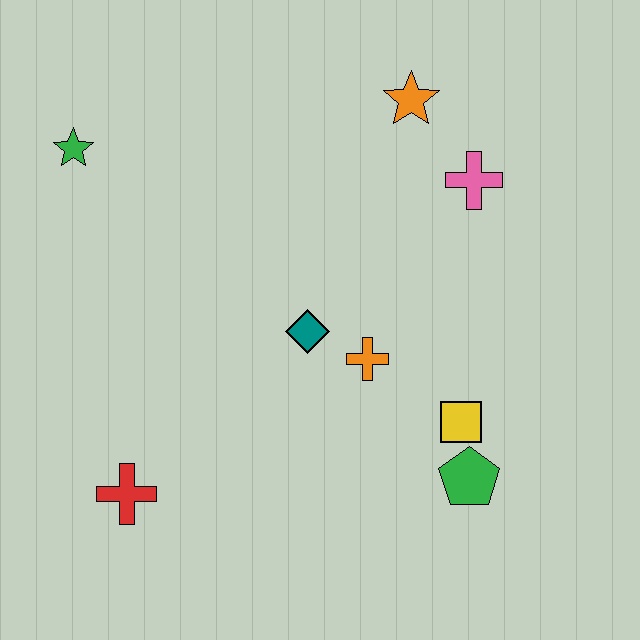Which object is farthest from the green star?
The green pentagon is farthest from the green star.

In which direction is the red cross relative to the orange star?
The red cross is below the orange star.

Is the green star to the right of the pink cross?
No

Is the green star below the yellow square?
No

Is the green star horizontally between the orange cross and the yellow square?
No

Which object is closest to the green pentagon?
The yellow square is closest to the green pentagon.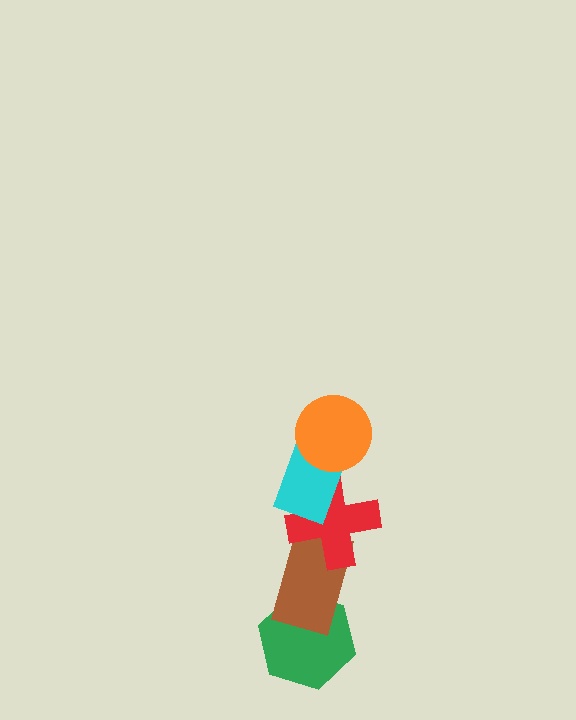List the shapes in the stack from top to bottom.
From top to bottom: the orange circle, the cyan rectangle, the red cross, the brown rectangle, the green hexagon.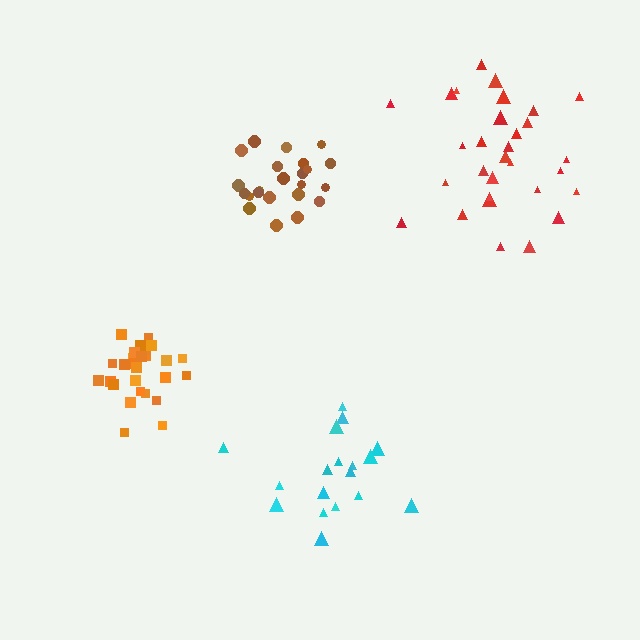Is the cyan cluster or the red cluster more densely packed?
Cyan.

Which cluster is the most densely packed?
Orange.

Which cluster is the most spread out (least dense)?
Red.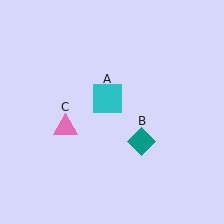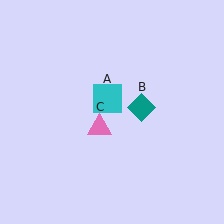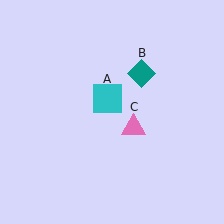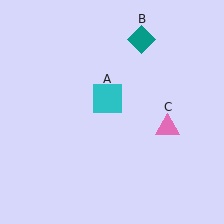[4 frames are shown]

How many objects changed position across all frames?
2 objects changed position: teal diamond (object B), pink triangle (object C).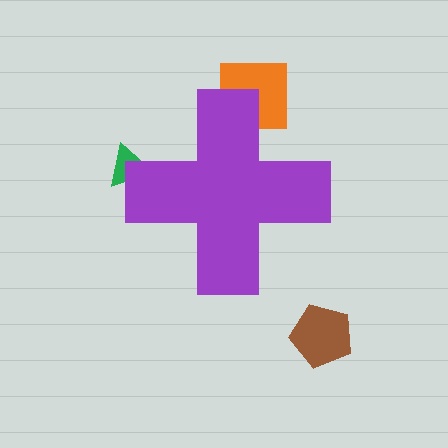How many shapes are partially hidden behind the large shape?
2 shapes are partially hidden.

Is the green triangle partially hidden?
Yes, the green triangle is partially hidden behind the purple cross.